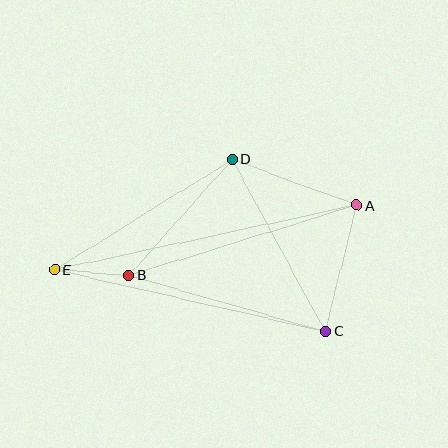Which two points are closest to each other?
Points B and E are closest to each other.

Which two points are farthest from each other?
Points A and E are farthest from each other.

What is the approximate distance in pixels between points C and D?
The distance between C and D is approximately 196 pixels.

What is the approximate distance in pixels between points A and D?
The distance between A and D is approximately 133 pixels.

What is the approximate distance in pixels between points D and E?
The distance between D and E is approximately 209 pixels.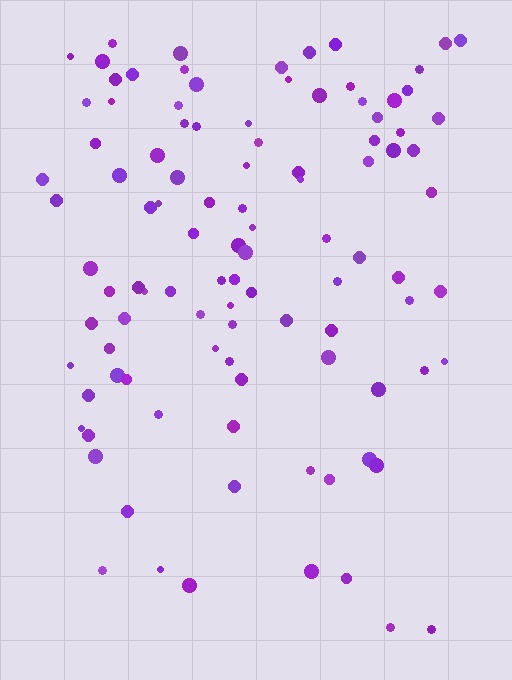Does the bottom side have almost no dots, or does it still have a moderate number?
Still a moderate number, just noticeably fewer than the top.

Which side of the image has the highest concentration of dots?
The top.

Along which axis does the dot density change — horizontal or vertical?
Vertical.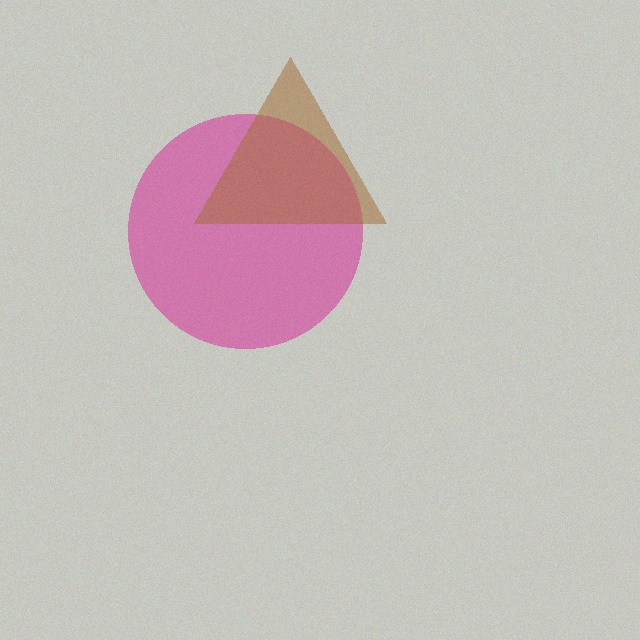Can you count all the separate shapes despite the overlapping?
Yes, there are 2 separate shapes.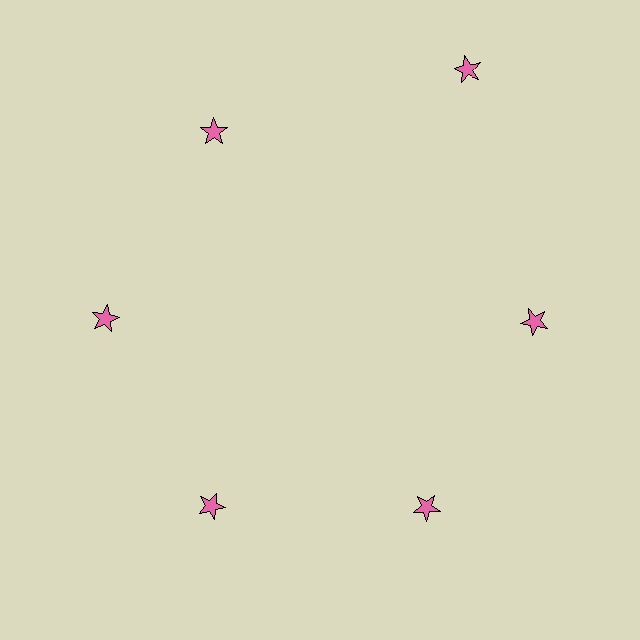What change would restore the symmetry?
The symmetry would be restored by moving it inward, back onto the ring so that all 6 stars sit at equal angles and equal distance from the center.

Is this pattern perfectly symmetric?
No. The 6 pink stars are arranged in a ring, but one element near the 1 o'clock position is pushed outward from the center, breaking the 6-fold rotational symmetry.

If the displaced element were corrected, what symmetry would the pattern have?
It would have 6-fold rotational symmetry — the pattern would map onto itself every 60 degrees.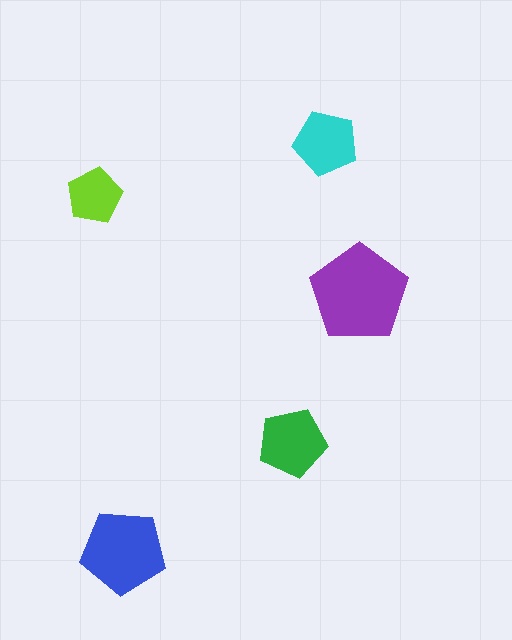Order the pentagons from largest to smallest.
the purple one, the blue one, the green one, the cyan one, the lime one.